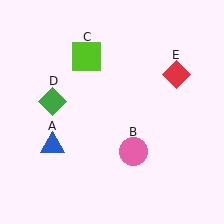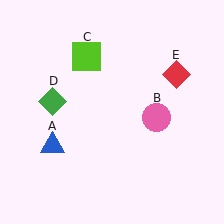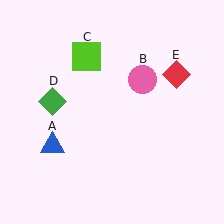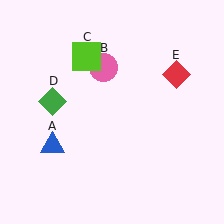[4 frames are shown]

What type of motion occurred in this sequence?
The pink circle (object B) rotated counterclockwise around the center of the scene.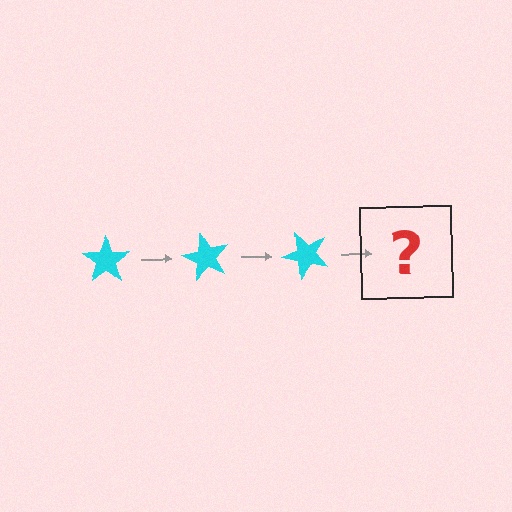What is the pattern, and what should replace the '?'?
The pattern is that the star rotates 60 degrees each step. The '?' should be a cyan star rotated 180 degrees.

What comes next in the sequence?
The next element should be a cyan star rotated 180 degrees.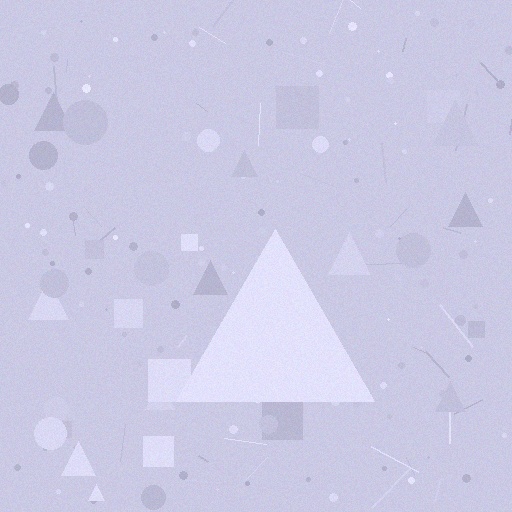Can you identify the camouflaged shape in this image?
The camouflaged shape is a triangle.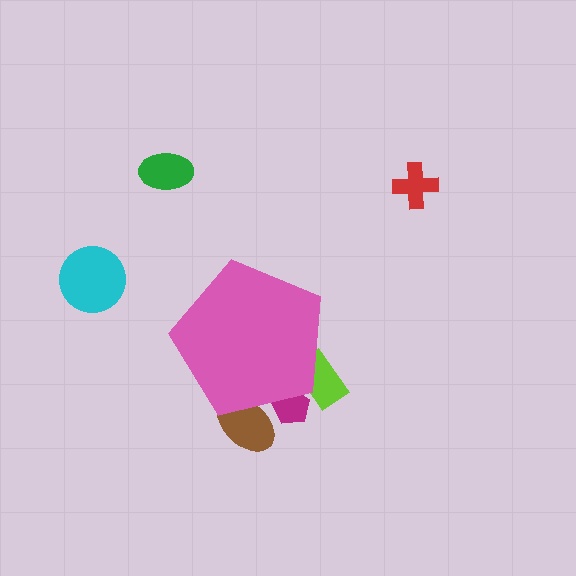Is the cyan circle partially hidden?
No, the cyan circle is fully visible.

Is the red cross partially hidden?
No, the red cross is fully visible.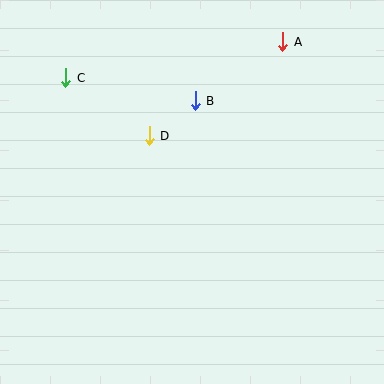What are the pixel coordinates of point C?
Point C is at (66, 78).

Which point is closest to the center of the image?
Point D at (149, 136) is closest to the center.